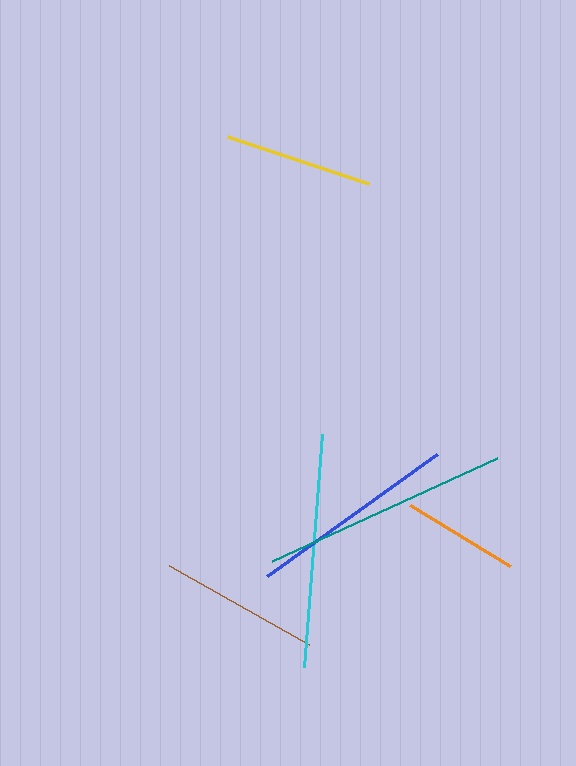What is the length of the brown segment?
The brown segment is approximately 162 pixels long.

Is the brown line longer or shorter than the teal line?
The teal line is longer than the brown line.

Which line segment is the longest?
The teal line is the longest at approximately 247 pixels.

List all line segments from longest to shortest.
From longest to shortest: teal, cyan, blue, brown, yellow, orange.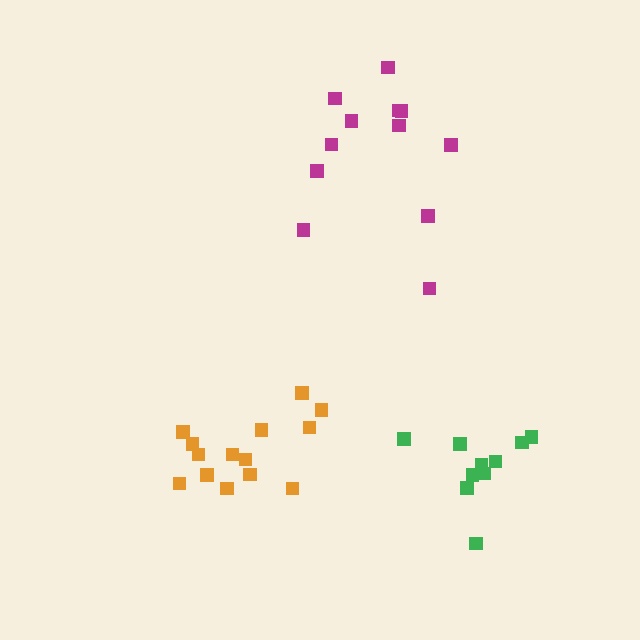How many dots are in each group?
Group 1: 14 dots, Group 2: 10 dots, Group 3: 12 dots (36 total).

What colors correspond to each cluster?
The clusters are colored: orange, green, magenta.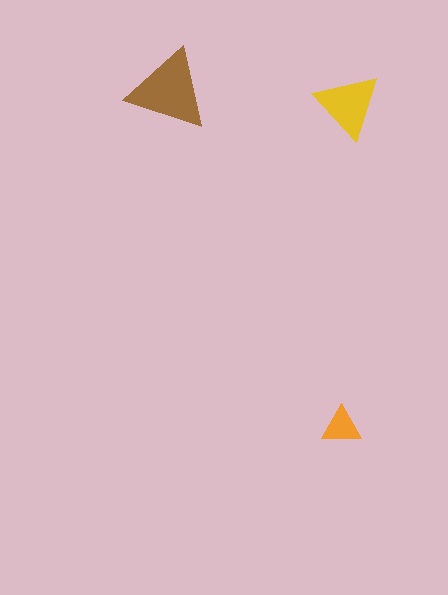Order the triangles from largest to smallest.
the brown one, the yellow one, the orange one.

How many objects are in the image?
There are 3 objects in the image.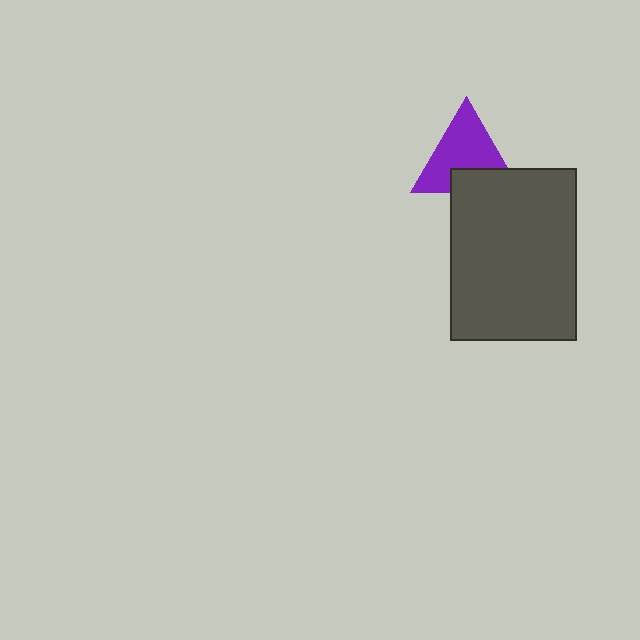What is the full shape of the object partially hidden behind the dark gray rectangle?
The partially hidden object is a purple triangle.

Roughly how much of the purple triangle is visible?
Most of it is visible (roughly 69%).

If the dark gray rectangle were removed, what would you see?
You would see the complete purple triangle.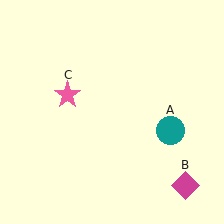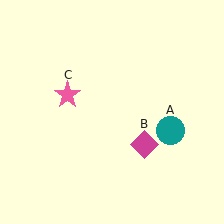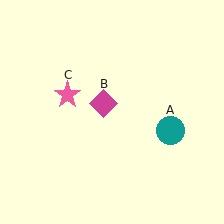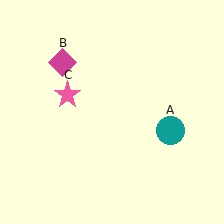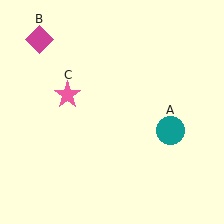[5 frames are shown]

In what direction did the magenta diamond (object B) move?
The magenta diamond (object B) moved up and to the left.